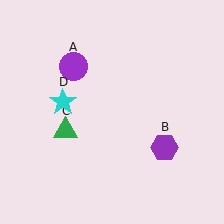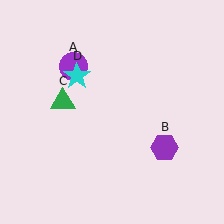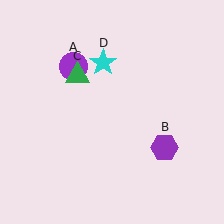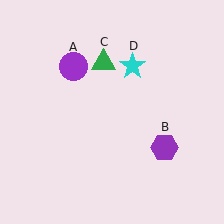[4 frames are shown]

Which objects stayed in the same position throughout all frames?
Purple circle (object A) and purple hexagon (object B) remained stationary.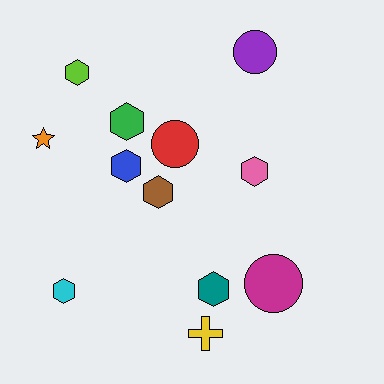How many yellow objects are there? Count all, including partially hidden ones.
There is 1 yellow object.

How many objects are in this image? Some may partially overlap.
There are 12 objects.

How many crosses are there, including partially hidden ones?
There is 1 cross.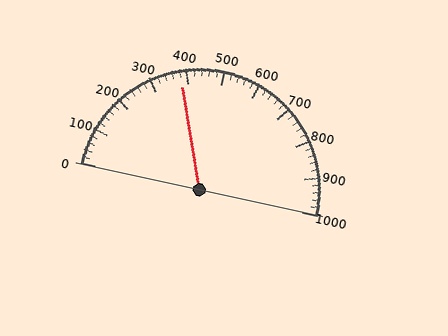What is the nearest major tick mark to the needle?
The nearest major tick mark is 400.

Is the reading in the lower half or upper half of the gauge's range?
The reading is in the lower half of the range (0 to 1000).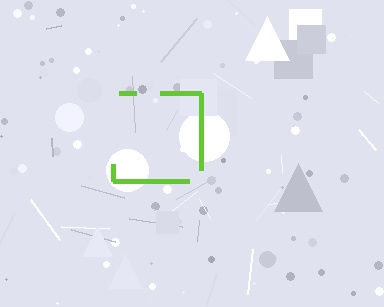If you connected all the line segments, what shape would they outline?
They would outline a square.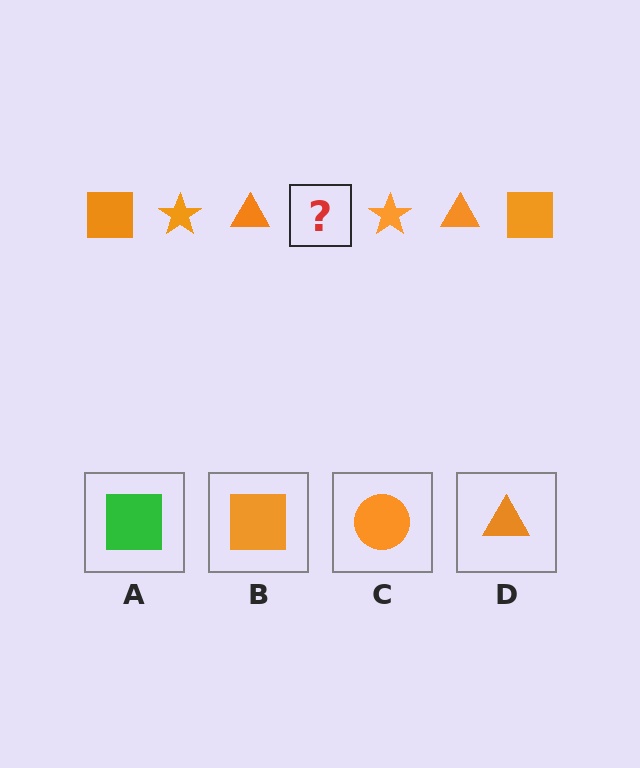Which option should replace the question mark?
Option B.